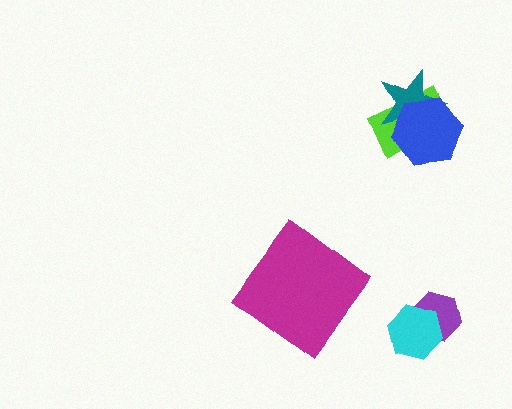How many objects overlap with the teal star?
2 objects overlap with the teal star.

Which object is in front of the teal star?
The blue hexagon is in front of the teal star.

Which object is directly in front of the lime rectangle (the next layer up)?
The teal star is directly in front of the lime rectangle.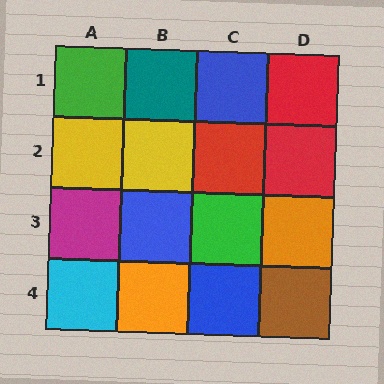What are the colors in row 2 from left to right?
Yellow, yellow, red, red.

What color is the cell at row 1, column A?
Green.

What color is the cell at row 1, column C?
Blue.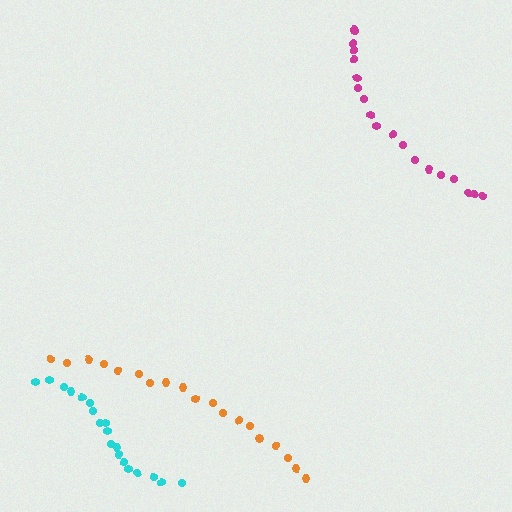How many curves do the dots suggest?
There are 3 distinct paths.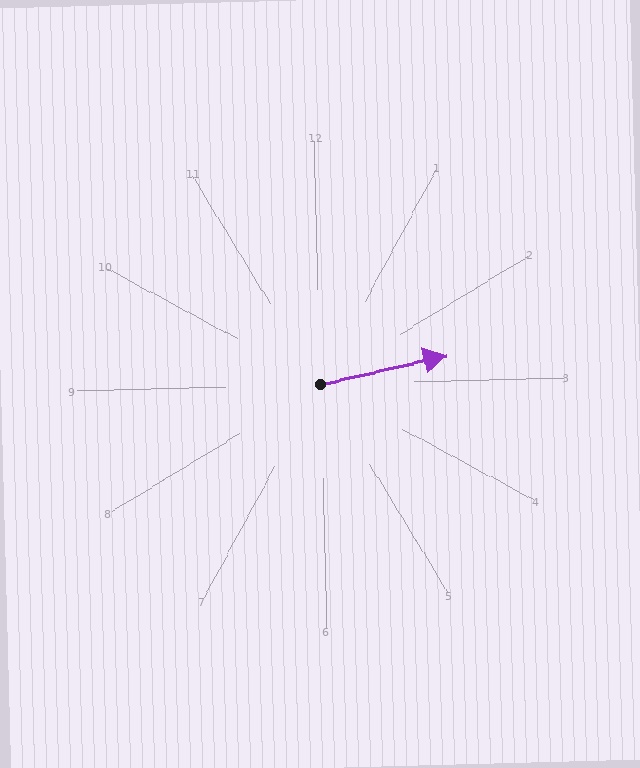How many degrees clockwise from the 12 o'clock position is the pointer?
Approximately 79 degrees.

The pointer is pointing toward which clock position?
Roughly 3 o'clock.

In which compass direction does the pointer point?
East.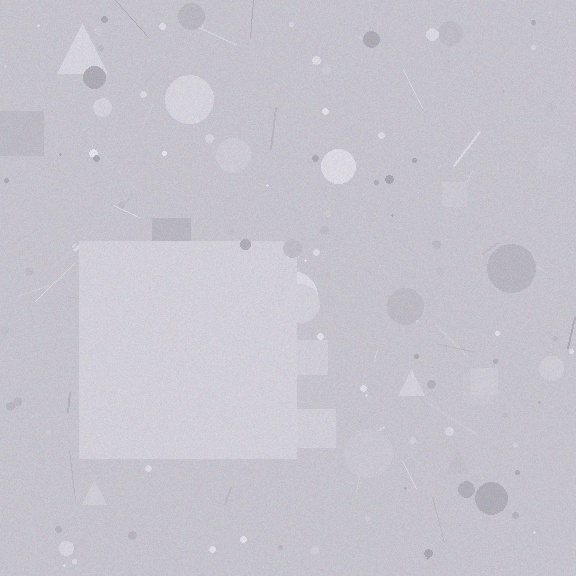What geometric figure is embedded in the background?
A square is embedded in the background.